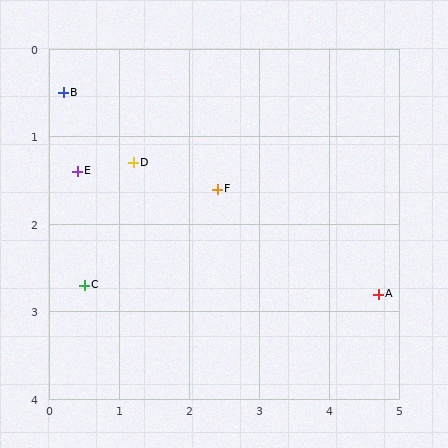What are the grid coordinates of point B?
Point B is at approximately (0.2, 0.5).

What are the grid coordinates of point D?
Point D is at approximately (1.2, 1.3).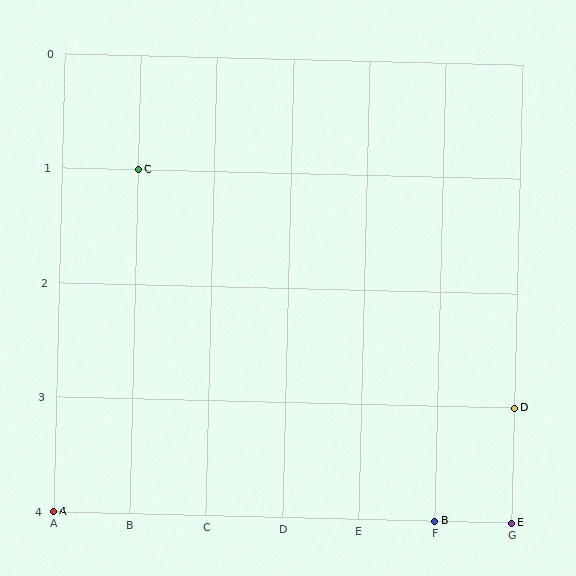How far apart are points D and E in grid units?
Points D and E are 1 row apart.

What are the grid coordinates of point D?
Point D is at grid coordinates (G, 3).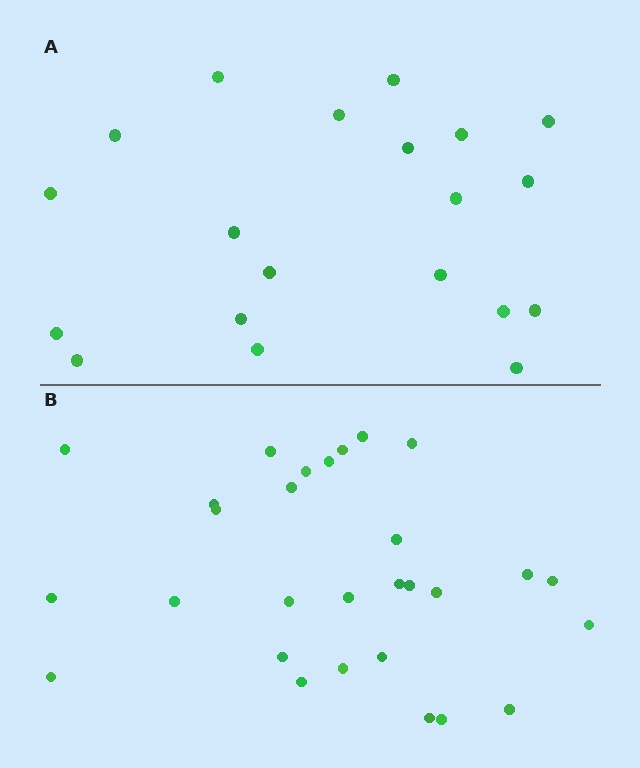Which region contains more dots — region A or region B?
Region B (the bottom region) has more dots.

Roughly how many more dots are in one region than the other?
Region B has roughly 8 or so more dots than region A.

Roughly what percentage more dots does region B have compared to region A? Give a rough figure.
About 45% more.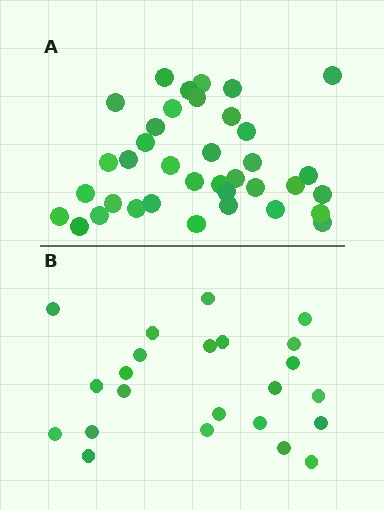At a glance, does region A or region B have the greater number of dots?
Region A (the top region) has more dots.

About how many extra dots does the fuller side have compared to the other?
Region A has approximately 15 more dots than region B.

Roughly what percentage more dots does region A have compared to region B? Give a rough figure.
About 60% more.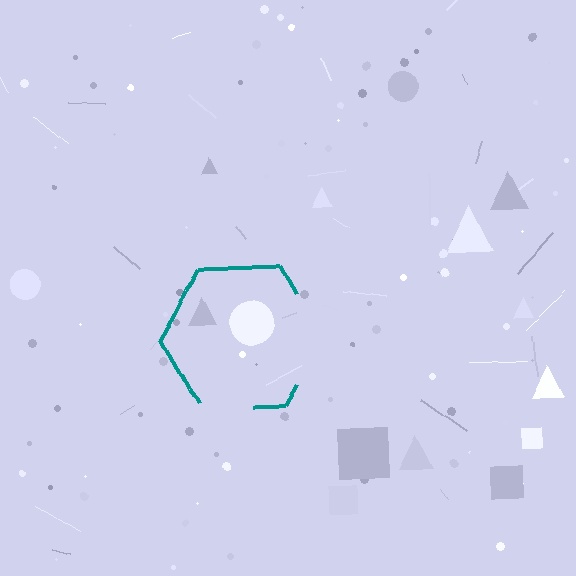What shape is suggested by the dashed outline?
The dashed outline suggests a hexagon.